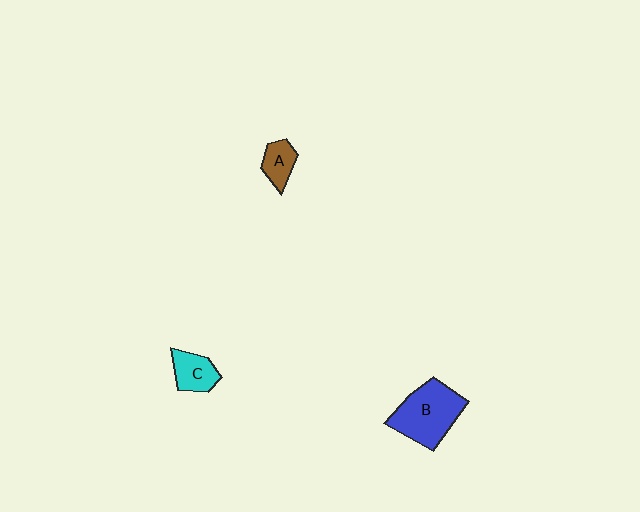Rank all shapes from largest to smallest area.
From largest to smallest: B (blue), C (cyan), A (brown).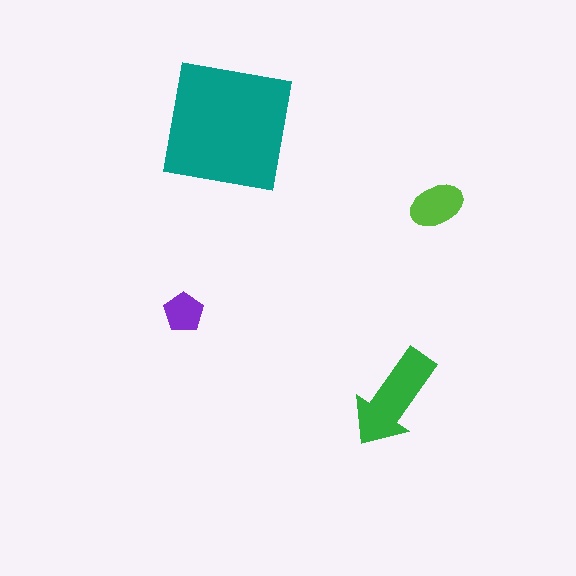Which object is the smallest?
The purple pentagon.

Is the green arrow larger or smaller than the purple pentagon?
Larger.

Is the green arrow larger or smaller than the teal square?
Smaller.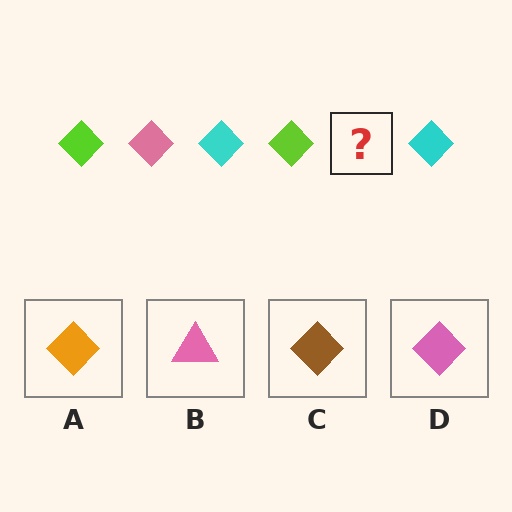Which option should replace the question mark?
Option D.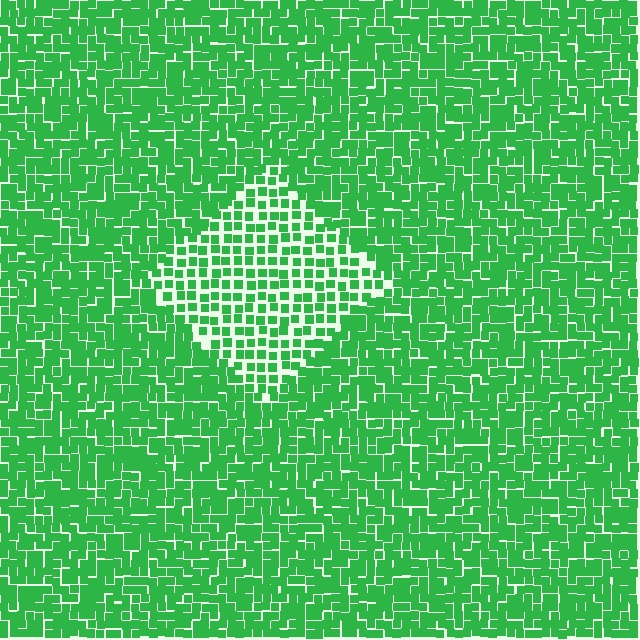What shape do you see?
I see a diamond.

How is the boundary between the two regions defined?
The boundary is defined by a change in element density (approximately 1.8x ratio). All elements are the same color, size, and shape.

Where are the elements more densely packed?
The elements are more densely packed outside the diamond boundary.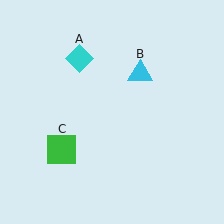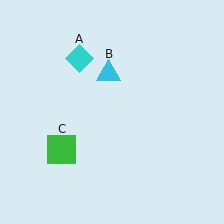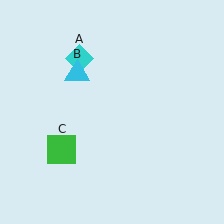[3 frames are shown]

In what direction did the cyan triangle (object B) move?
The cyan triangle (object B) moved left.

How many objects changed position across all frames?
1 object changed position: cyan triangle (object B).